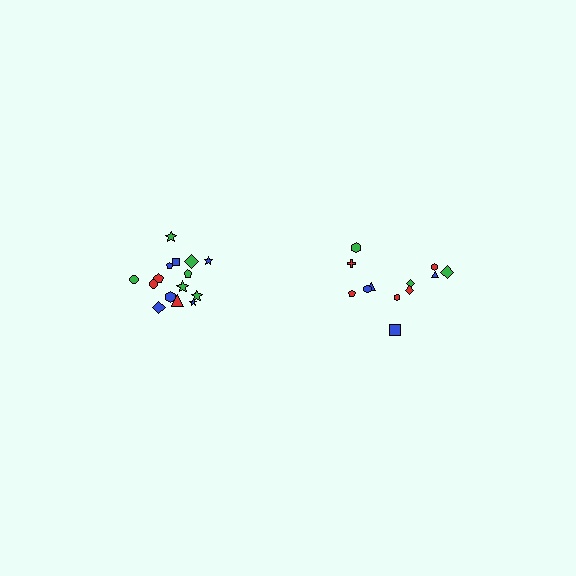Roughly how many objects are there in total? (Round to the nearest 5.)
Roughly 25 objects in total.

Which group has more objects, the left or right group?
The left group.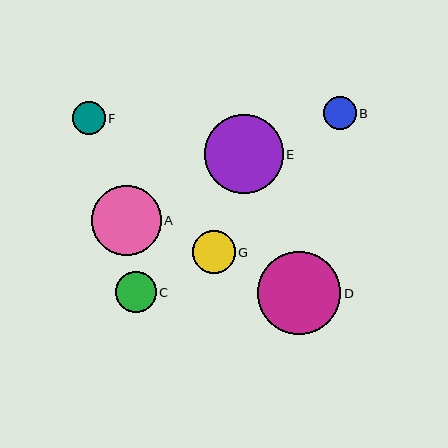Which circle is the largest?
Circle D is the largest with a size of approximately 83 pixels.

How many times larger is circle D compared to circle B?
Circle D is approximately 2.5 times the size of circle B.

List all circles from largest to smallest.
From largest to smallest: D, E, A, G, C, B, F.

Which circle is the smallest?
Circle F is the smallest with a size of approximately 33 pixels.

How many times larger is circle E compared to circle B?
Circle E is approximately 2.4 times the size of circle B.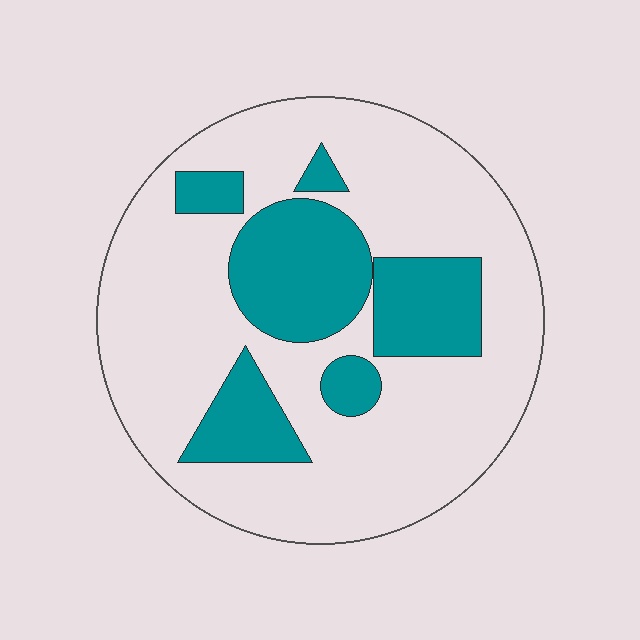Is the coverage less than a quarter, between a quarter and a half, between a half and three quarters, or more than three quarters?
Between a quarter and a half.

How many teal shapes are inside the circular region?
6.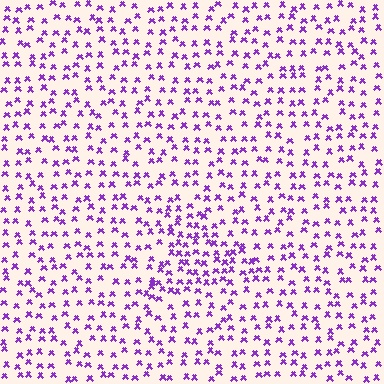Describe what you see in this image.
The image contains small purple elements arranged at two different densities. A triangle-shaped region is visible where the elements are more densely packed than the surrounding area.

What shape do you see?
I see a triangle.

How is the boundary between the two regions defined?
The boundary is defined by a change in element density (approximately 1.7x ratio). All elements are the same color, size, and shape.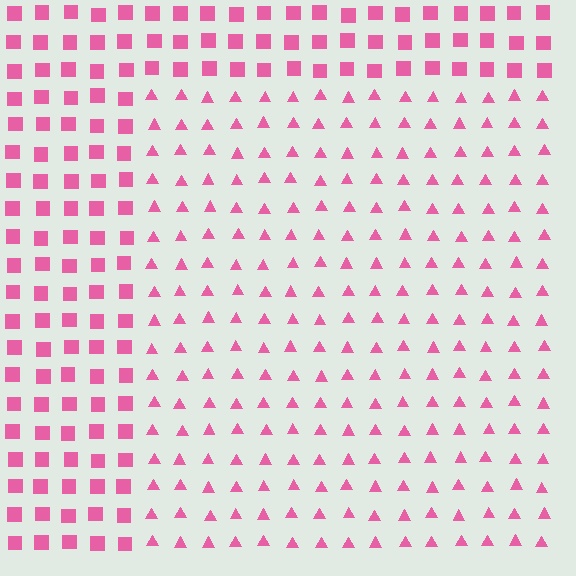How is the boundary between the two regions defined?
The boundary is defined by a change in element shape: triangles inside vs. squares outside. All elements share the same color and spacing.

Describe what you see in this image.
The image is filled with small pink elements arranged in a uniform grid. A rectangle-shaped region contains triangles, while the surrounding area contains squares. The boundary is defined purely by the change in element shape.